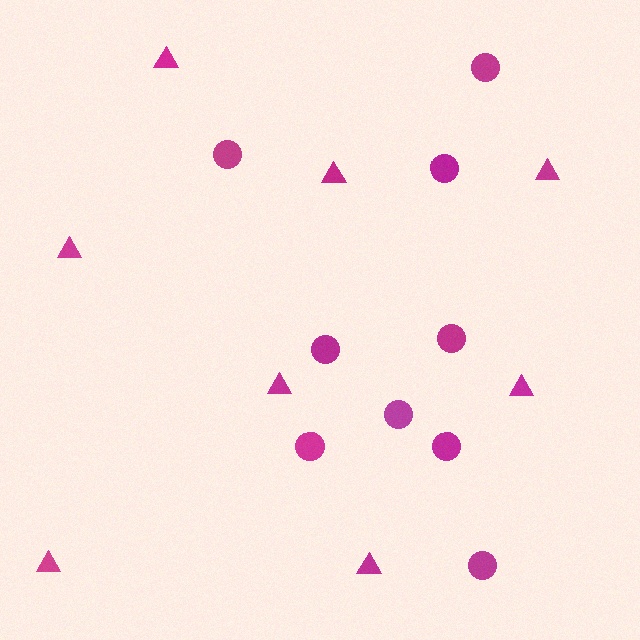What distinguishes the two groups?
There are 2 groups: one group of triangles (8) and one group of circles (9).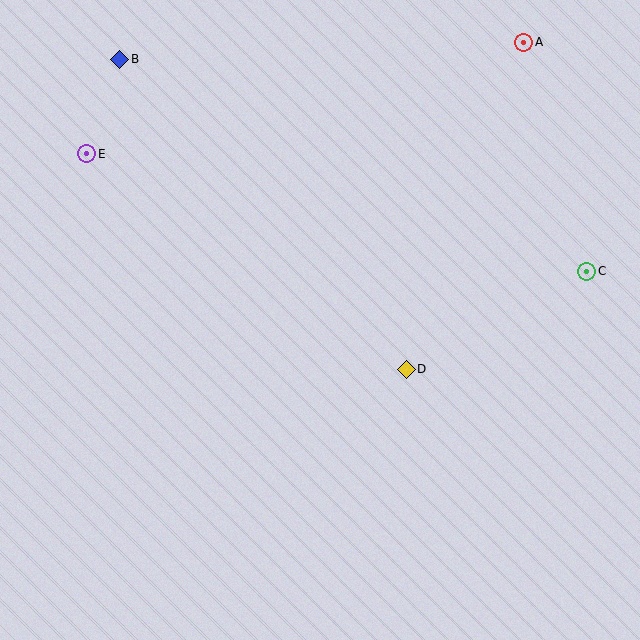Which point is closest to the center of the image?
Point D at (406, 369) is closest to the center.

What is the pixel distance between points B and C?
The distance between B and C is 513 pixels.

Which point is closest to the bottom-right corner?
Point D is closest to the bottom-right corner.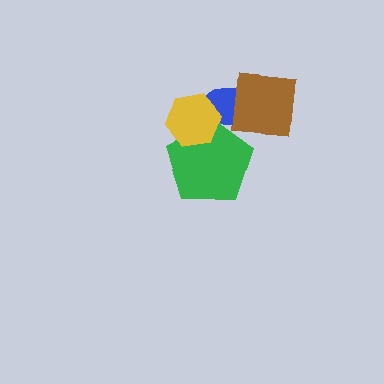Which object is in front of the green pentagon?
The yellow hexagon is in front of the green pentagon.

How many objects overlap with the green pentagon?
2 objects overlap with the green pentagon.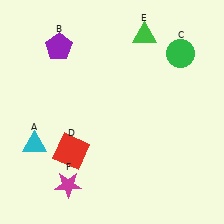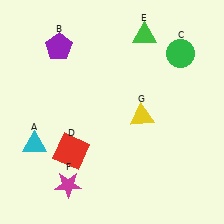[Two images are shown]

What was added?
A yellow triangle (G) was added in Image 2.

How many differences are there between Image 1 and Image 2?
There is 1 difference between the two images.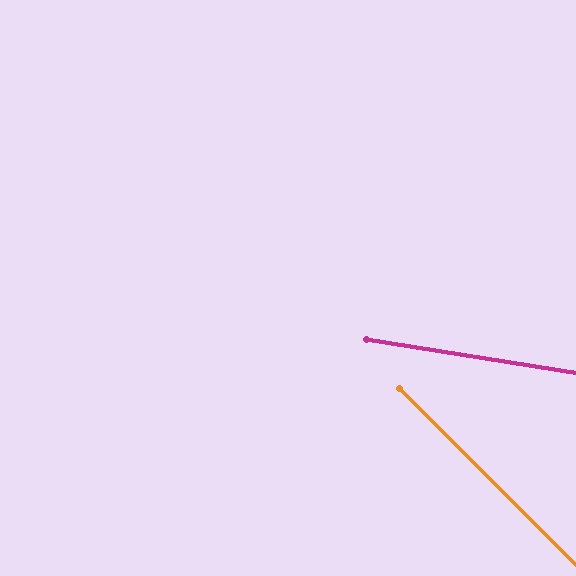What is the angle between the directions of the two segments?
Approximately 36 degrees.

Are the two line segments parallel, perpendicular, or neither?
Neither parallel nor perpendicular — they differ by about 36°.